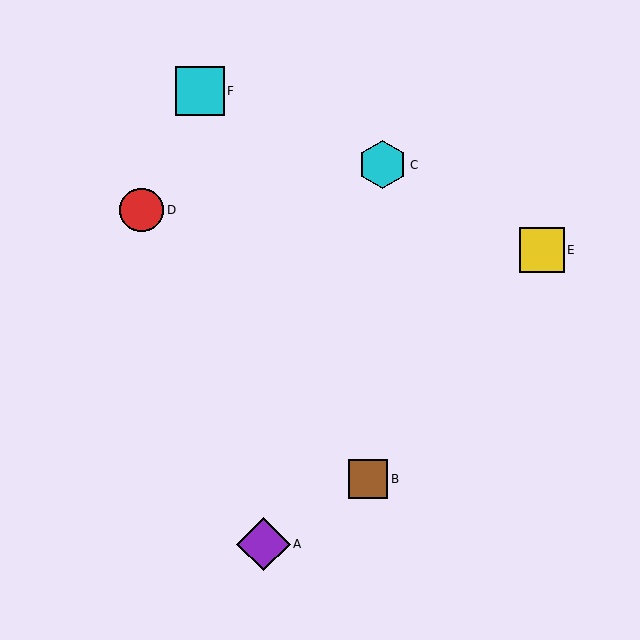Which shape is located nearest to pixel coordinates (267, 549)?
The purple diamond (labeled A) at (264, 544) is nearest to that location.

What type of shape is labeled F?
Shape F is a cyan square.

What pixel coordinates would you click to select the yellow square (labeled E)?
Click at (542, 250) to select the yellow square E.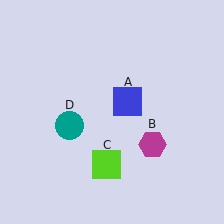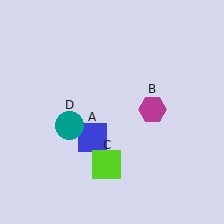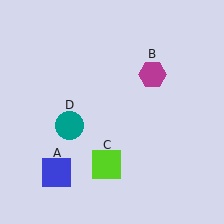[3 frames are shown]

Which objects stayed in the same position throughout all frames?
Lime square (object C) and teal circle (object D) remained stationary.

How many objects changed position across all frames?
2 objects changed position: blue square (object A), magenta hexagon (object B).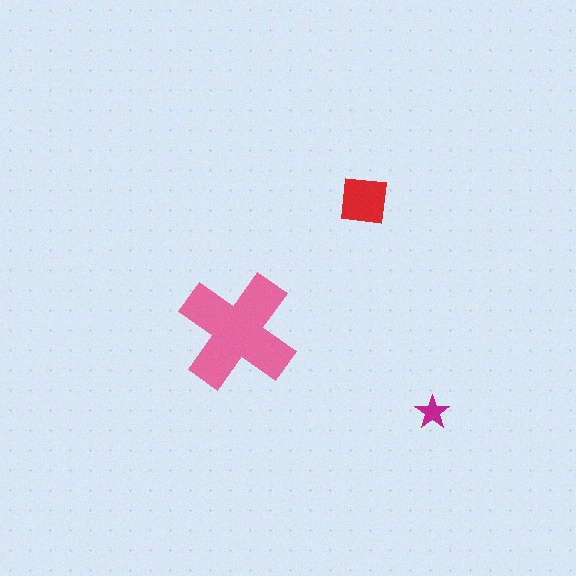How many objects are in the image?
There are 3 objects in the image.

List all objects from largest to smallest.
The pink cross, the red square, the magenta star.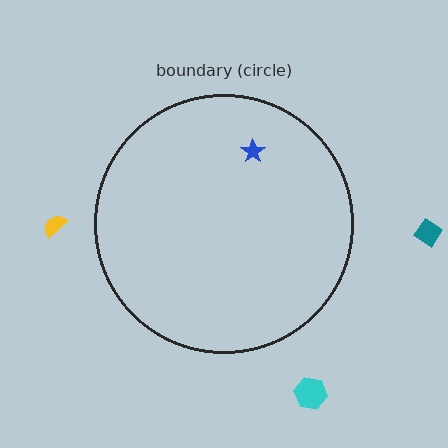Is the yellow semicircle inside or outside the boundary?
Outside.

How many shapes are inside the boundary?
1 inside, 3 outside.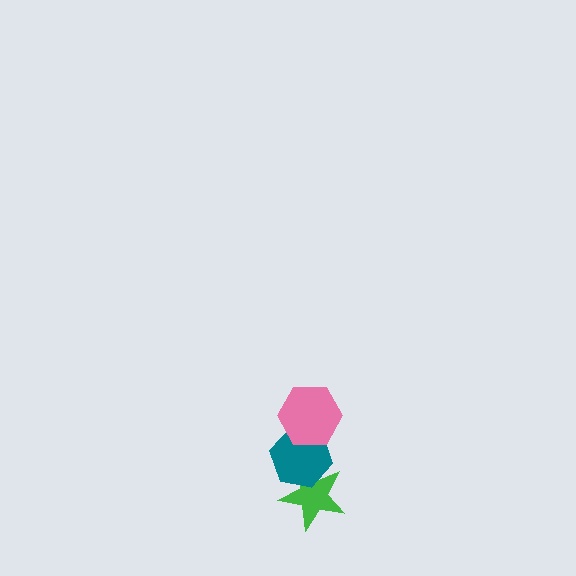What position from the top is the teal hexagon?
The teal hexagon is 2nd from the top.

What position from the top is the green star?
The green star is 3rd from the top.